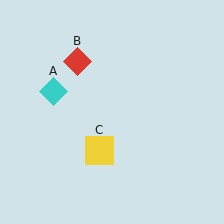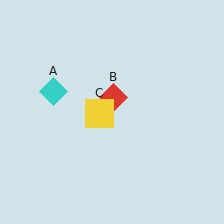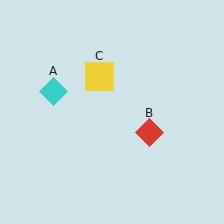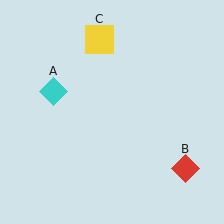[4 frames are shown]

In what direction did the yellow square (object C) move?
The yellow square (object C) moved up.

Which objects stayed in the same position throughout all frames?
Cyan diamond (object A) remained stationary.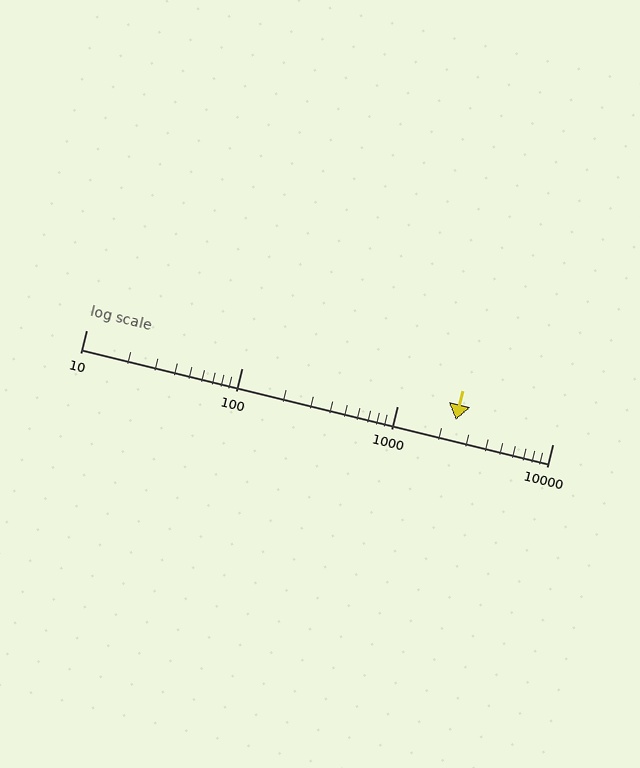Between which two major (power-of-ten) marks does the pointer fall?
The pointer is between 1000 and 10000.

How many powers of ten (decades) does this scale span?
The scale spans 3 decades, from 10 to 10000.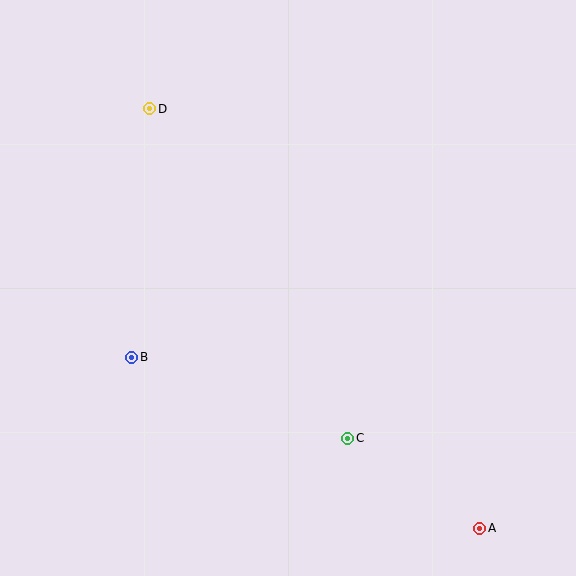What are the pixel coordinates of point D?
Point D is at (150, 109).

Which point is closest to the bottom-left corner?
Point B is closest to the bottom-left corner.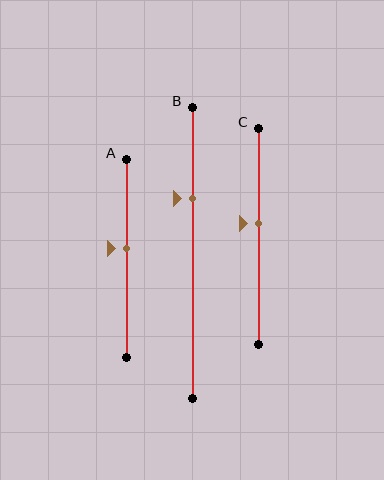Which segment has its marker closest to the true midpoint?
Segment A has its marker closest to the true midpoint.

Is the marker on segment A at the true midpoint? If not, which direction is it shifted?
No, the marker on segment A is shifted upward by about 5% of the segment length.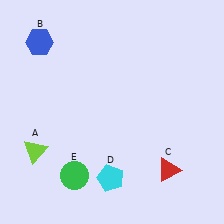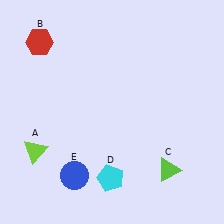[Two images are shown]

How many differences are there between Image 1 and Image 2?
There are 3 differences between the two images.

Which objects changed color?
B changed from blue to red. C changed from red to lime. E changed from green to blue.